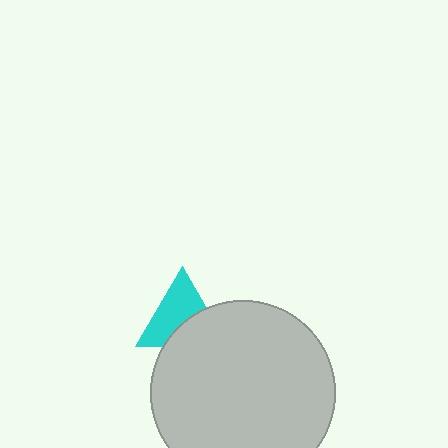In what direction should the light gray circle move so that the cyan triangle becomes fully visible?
The light gray circle should move down. That is the shortest direction to clear the overlap and leave the cyan triangle fully visible.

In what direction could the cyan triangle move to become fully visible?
The cyan triangle could move up. That would shift it out from behind the light gray circle entirely.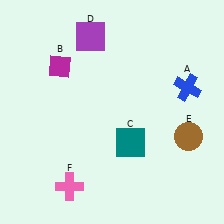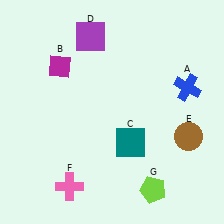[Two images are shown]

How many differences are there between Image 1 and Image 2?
There is 1 difference between the two images.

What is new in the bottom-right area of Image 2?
A lime pentagon (G) was added in the bottom-right area of Image 2.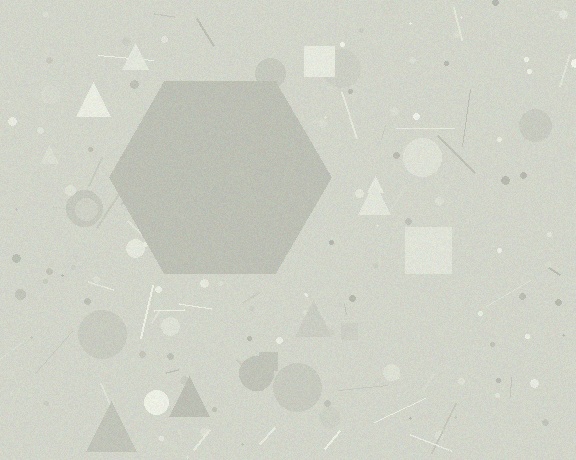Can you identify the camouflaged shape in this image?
The camouflaged shape is a hexagon.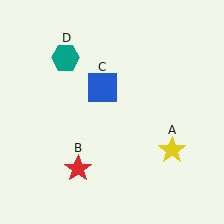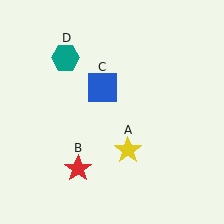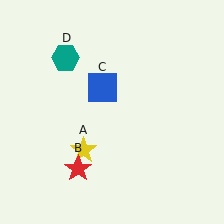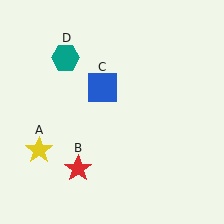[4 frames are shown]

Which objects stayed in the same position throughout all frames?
Red star (object B) and blue square (object C) and teal hexagon (object D) remained stationary.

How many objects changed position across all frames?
1 object changed position: yellow star (object A).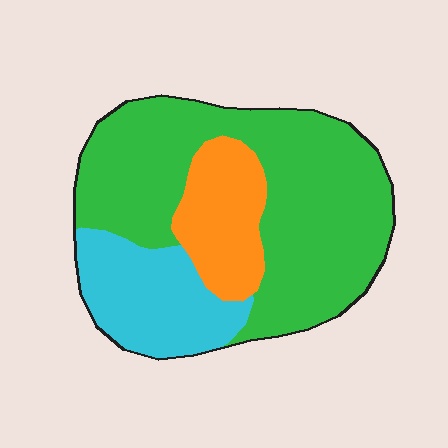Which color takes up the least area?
Orange, at roughly 15%.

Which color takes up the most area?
Green, at roughly 60%.